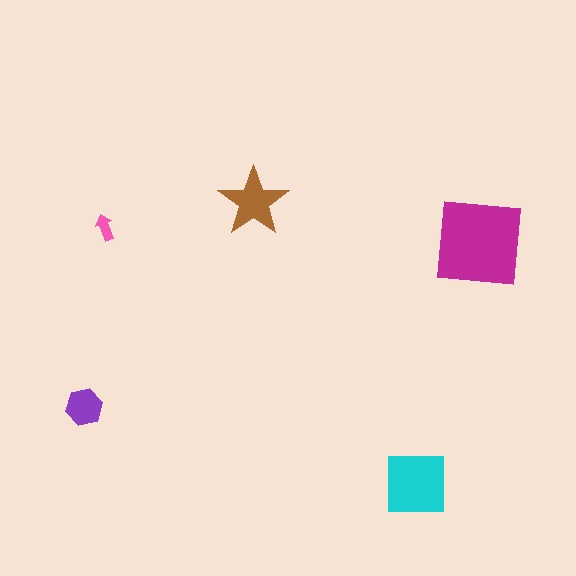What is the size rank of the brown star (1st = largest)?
3rd.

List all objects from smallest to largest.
The pink arrow, the purple hexagon, the brown star, the cyan square, the magenta square.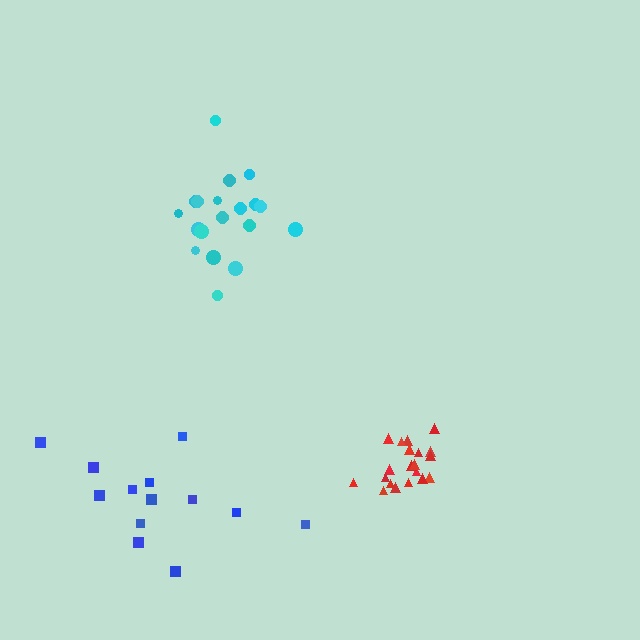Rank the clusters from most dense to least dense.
red, cyan, blue.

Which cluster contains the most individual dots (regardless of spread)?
Red (20).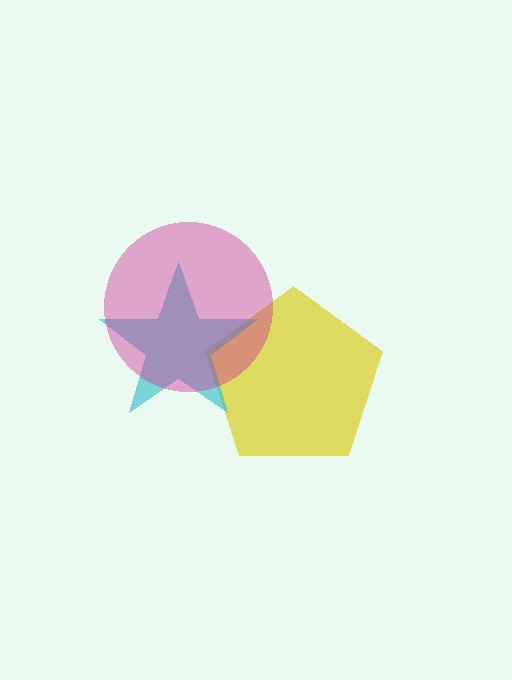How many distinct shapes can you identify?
There are 3 distinct shapes: a yellow pentagon, a cyan star, a magenta circle.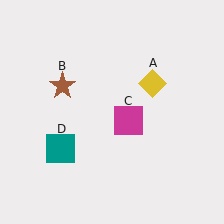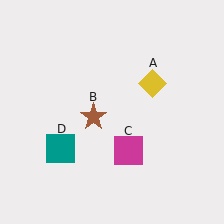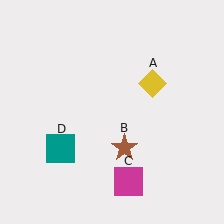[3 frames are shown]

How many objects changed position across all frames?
2 objects changed position: brown star (object B), magenta square (object C).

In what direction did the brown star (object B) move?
The brown star (object B) moved down and to the right.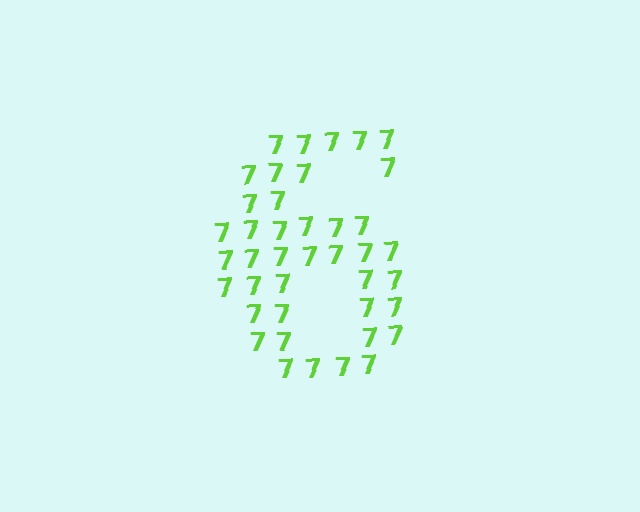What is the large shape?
The large shape is the digit 6.